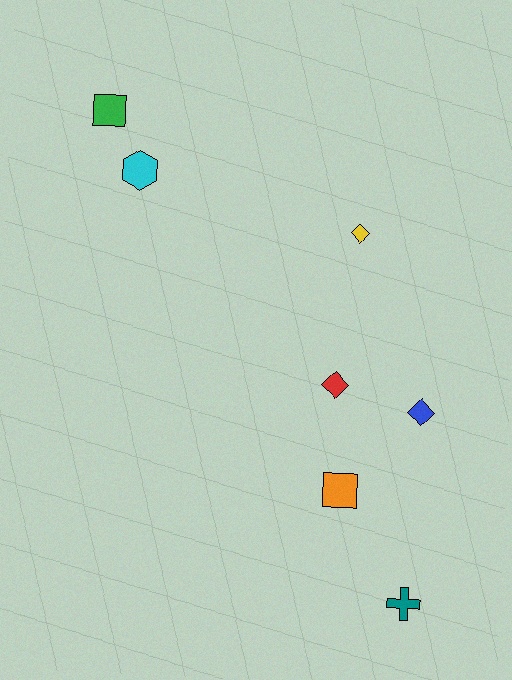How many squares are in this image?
There are 2 squares.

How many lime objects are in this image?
There are no lime objects.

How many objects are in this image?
There are 7 objects.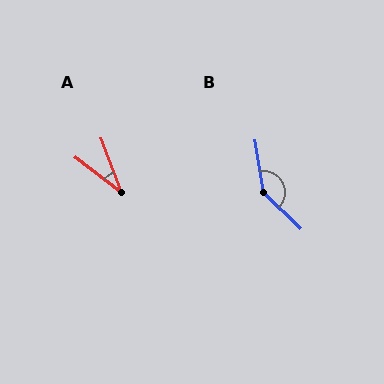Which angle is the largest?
B, at approximately 143 degrees.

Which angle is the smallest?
A, at approximately 32 degrees.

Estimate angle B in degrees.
Approximately 143 degrees.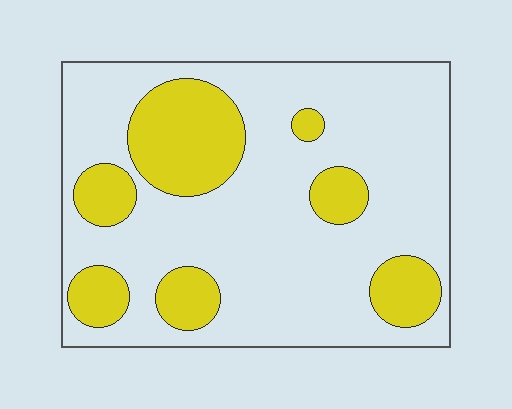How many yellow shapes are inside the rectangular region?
7.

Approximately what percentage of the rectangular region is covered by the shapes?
Approximately 25%.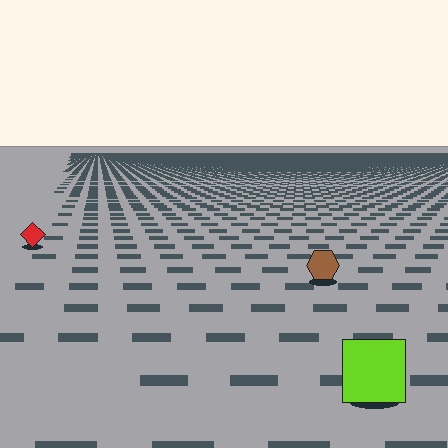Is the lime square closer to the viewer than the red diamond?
Yes. The lime square is closer — you can tell from the texture gradient: the ground texture is coarser near it.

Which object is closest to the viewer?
The lime square is closest. The texture marks near it are larger and more spread out.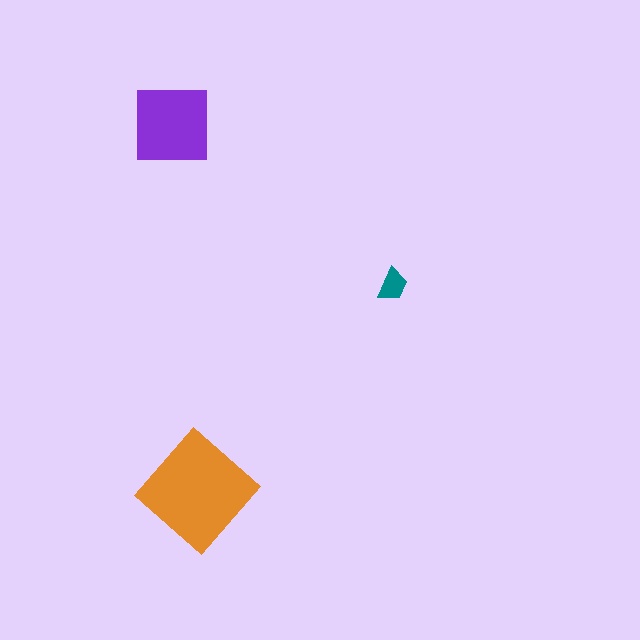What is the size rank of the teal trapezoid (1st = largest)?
3rd.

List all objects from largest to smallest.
The orange diamond, the purple square, the teal trapezoid.